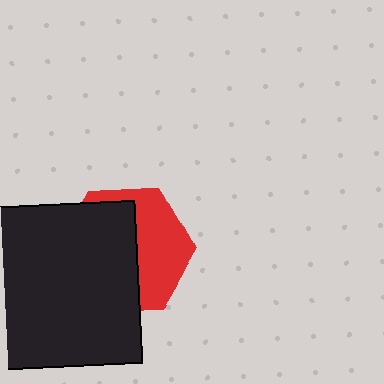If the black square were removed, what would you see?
You would see the complete red hexagon.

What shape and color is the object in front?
The object in front is a black square.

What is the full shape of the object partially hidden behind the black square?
The partially hidden object is a red hexagon.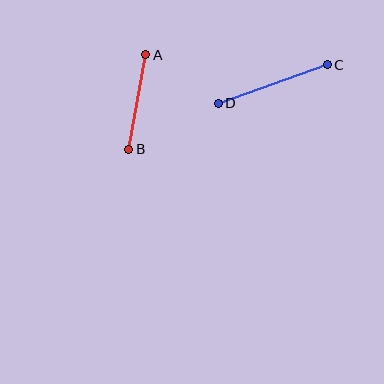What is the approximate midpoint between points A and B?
The midpoint is at approximately (137, 102) pixels.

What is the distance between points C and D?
The distance is approximately 116 pixels.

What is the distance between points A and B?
The distance is approximately 96 pixels.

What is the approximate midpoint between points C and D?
The midpoint is at approximately (273, 84) pixels.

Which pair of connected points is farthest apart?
Points C and D are farthest apart.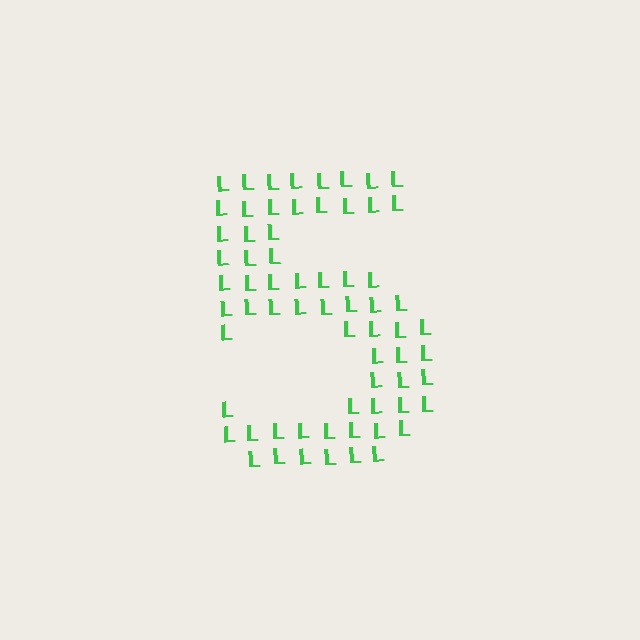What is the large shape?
The large shape is the digit 5.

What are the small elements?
The small elements are letter L's.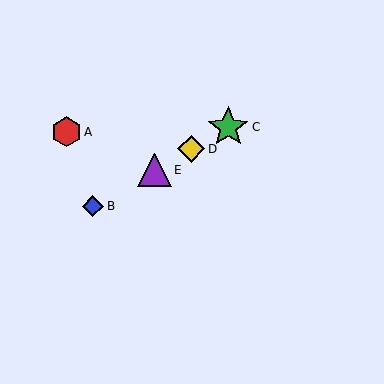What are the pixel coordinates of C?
Object C is at (228, 127).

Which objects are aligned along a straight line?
Objects B, C, D, E are aligned along a straight line.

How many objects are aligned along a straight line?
4 objects (B, C, D, E) are aligned along a straight line.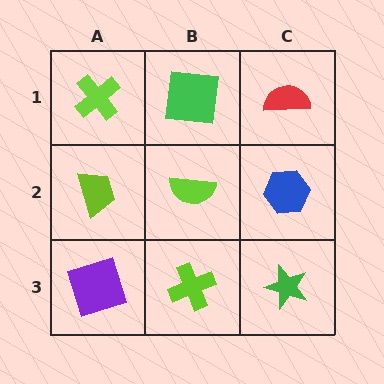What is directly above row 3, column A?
A lime trapezoid.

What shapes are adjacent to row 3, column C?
A blue hexagon (row 2, column C), a lime cross (row 3, column B).